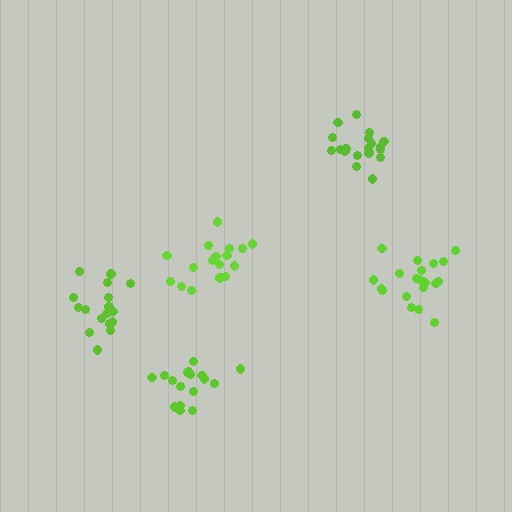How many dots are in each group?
Group 1: 17 dots, Group 2: 19 dots, Group 3: 17 dots, Group 4: 20 dots, Group 5: 19 dots (92 total).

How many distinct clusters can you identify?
There are 5 distinct clusters.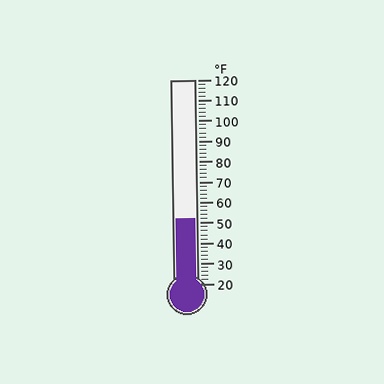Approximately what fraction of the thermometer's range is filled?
The thermometer is filled to approximately 30% of its range.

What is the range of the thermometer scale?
The thermometer scale ranges from 20°F to 120°F.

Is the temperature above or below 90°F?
The temperature is below 90°F.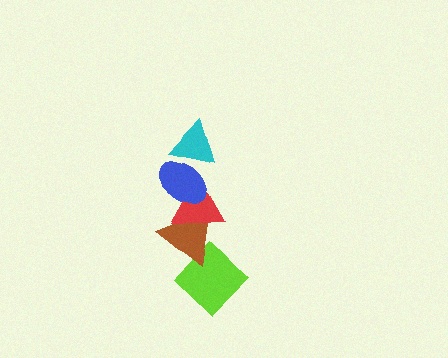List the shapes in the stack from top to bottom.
From top to bottom: the cyan triangle, the blue ellipse, the red triangle, the brown triangle, the lime diamond.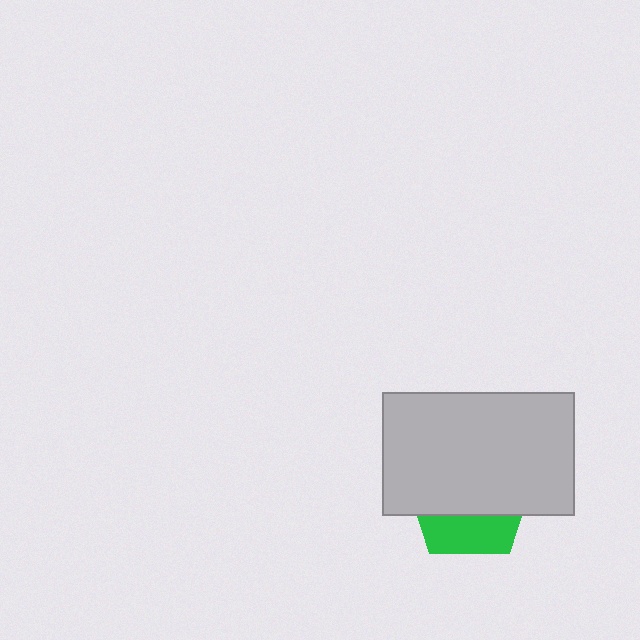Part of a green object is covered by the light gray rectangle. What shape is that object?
It is a pentagon.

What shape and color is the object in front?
The object in front is a light gray rectangle.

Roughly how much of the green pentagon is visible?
A small part of it is visible (roughly 32%).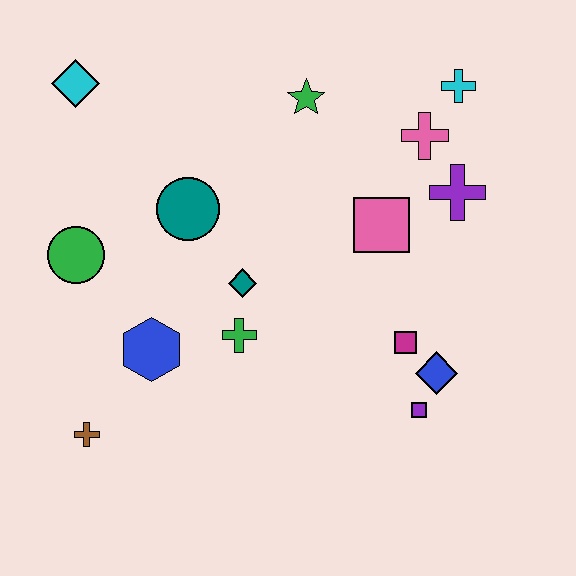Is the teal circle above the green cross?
Yes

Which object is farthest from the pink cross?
The brown cross is farthest from the pink cross.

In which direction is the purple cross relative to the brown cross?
The purple cross is to the right of the brown cross.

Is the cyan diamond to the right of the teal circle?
No